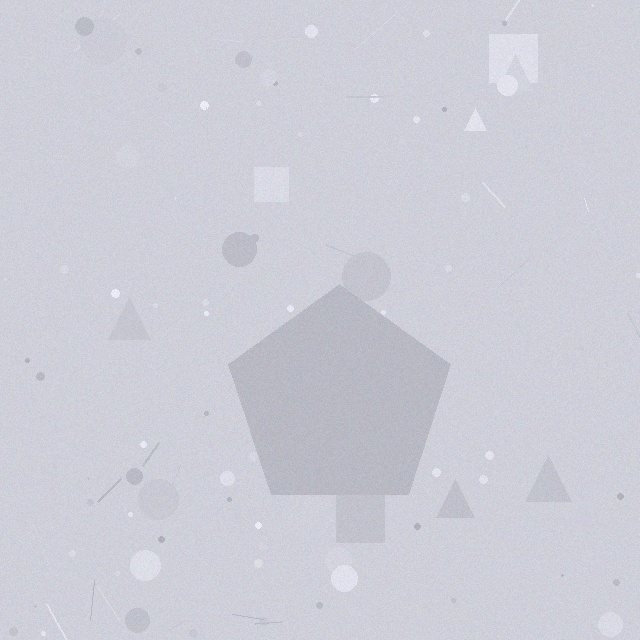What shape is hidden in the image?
A pentagon is hidden in the image.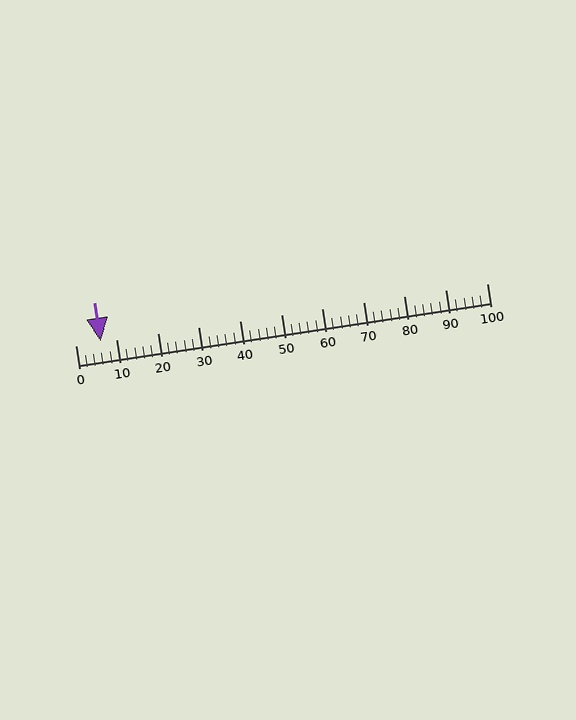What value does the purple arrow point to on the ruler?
The purple arrow points to approximately 6.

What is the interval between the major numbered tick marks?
The major tick marks are spaced 10 units apart.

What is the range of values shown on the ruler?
The ruler shows values from 0 to 100.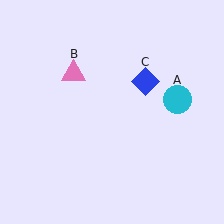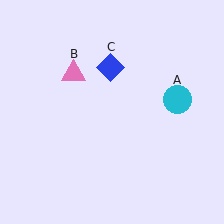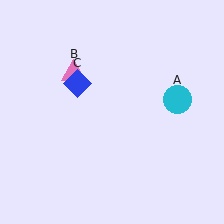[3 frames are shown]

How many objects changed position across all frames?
1 object changed position: blue diamond (object C).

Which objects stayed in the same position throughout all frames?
Cyan circle (object A) and pink triangle (object B) remained stationary.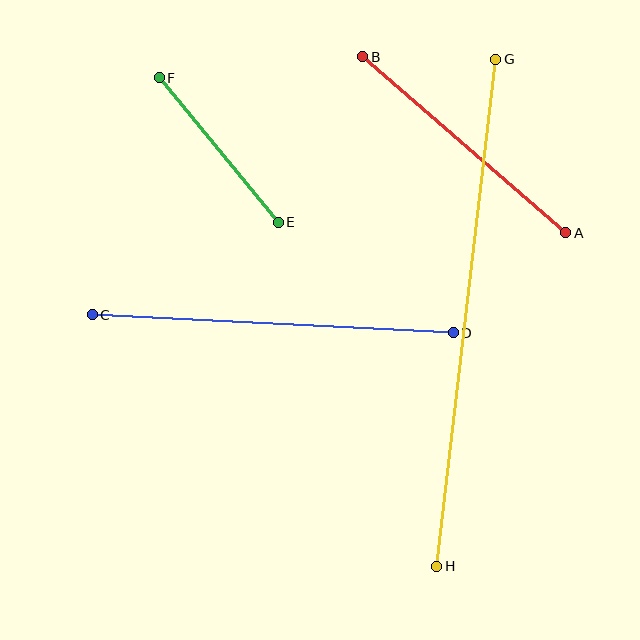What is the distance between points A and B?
The distance is approximately 269 pixels.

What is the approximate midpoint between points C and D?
The midpoint is at approximately (273, 324) pixels.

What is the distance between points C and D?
The distance is approximately 362 pixels.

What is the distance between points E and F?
The distance is approximately 187 pixels.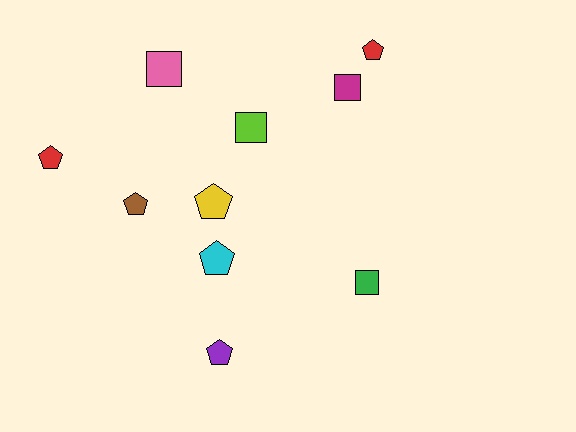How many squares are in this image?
There are 4 squares.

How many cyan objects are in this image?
There is 1 cyan object.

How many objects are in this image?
There are 10 objects.